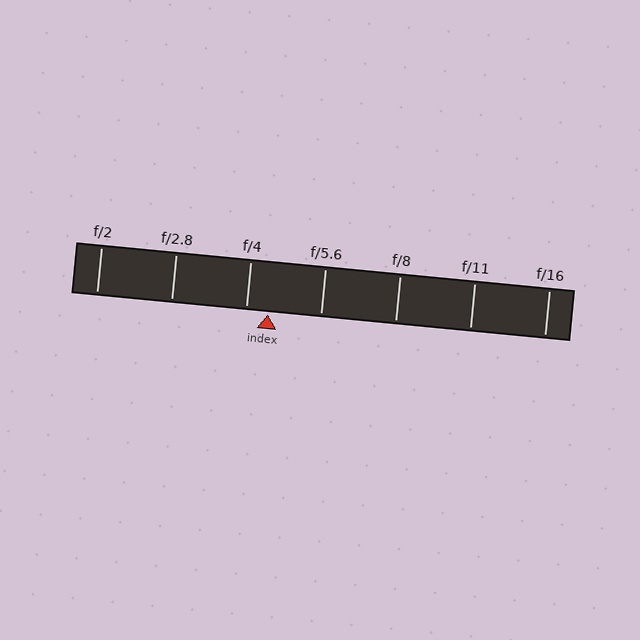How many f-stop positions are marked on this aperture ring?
There are 7 f-stop positions marked.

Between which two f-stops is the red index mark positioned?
The index mark is between f/4 and f/5.6.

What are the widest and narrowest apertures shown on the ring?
The widest aperture shown is f/2 and the narrowest is f/16.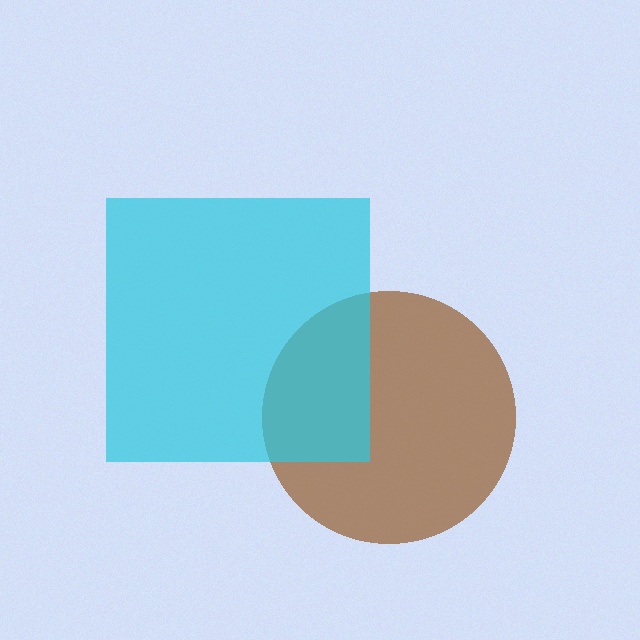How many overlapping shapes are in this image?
There are 2 overlapping shapes in the image.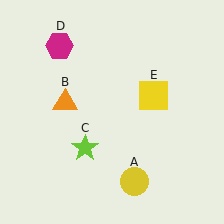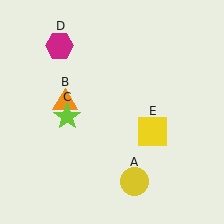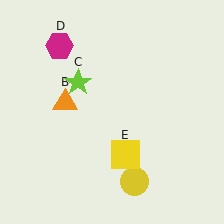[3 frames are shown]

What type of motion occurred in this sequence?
The lime star (object C), yellow square (object E) rotated clockwise around the center of the scene.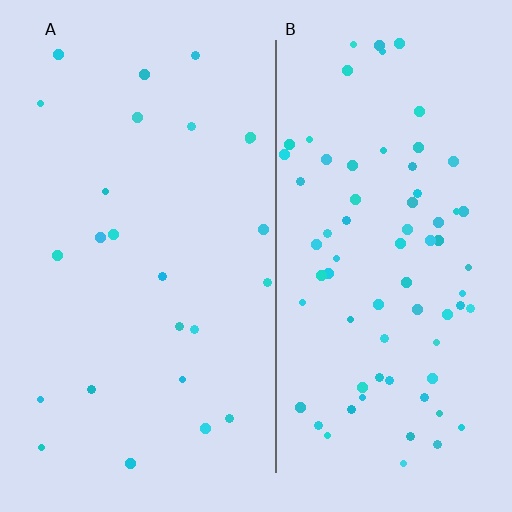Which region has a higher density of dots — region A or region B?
B (the right).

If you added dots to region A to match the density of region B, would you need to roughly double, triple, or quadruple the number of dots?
Approximately triple.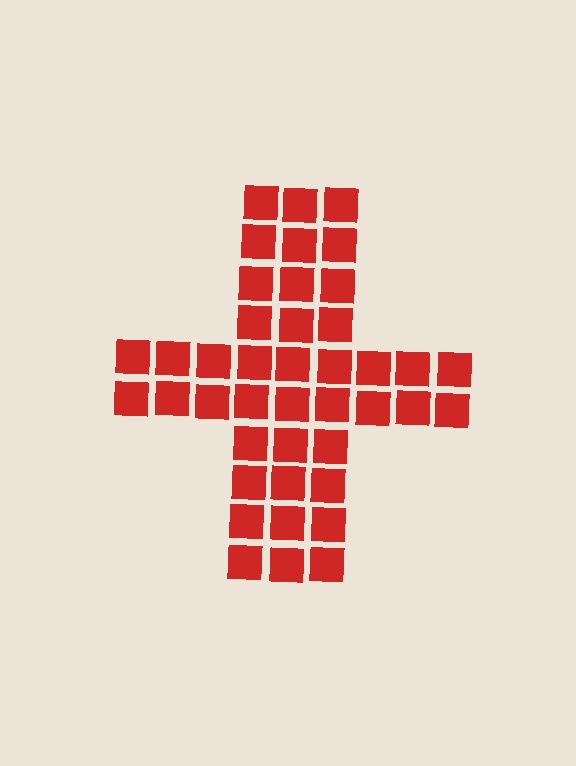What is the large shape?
The large shape is a cross.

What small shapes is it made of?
It is made of small squares.